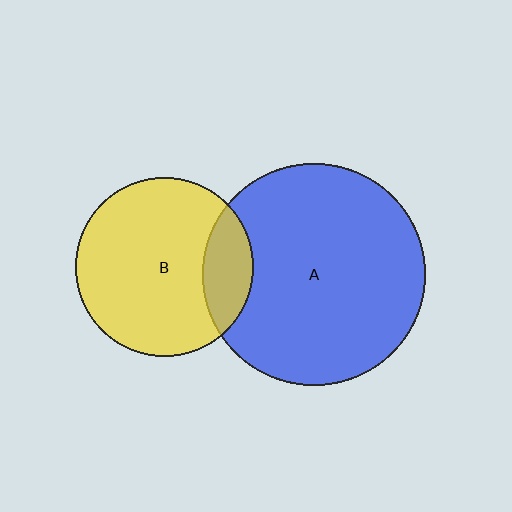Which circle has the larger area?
Circle A (blue).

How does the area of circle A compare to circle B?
Approximately 1.6 times.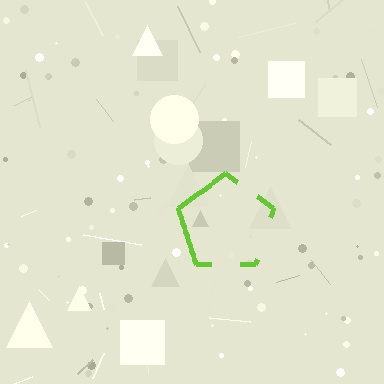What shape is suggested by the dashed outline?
The dashed outline suggests a pentagon.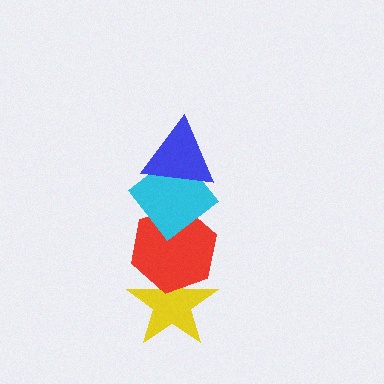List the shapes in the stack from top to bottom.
From top to bottom: the blue triangle, the cyan diamond, the red hexagon, the yellow star.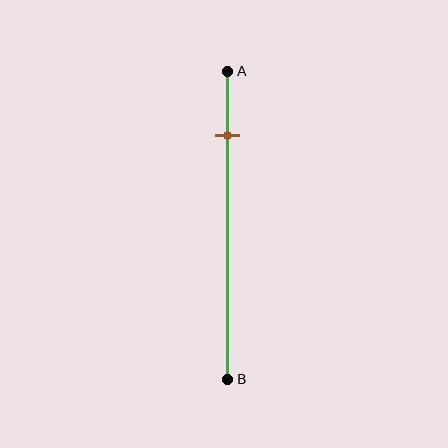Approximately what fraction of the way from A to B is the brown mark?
The brown mark is approximately 20% of the way from A to B.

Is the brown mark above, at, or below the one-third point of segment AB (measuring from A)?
The brown mark is above the one-third point of segment AB.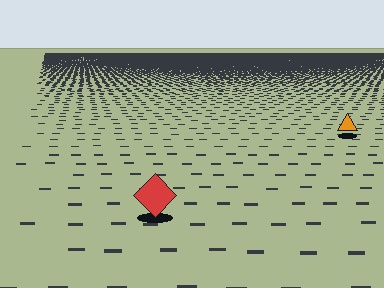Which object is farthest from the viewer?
The orange triangle is farthest from the viewer. It appears smaller and the ground texture around it is denser.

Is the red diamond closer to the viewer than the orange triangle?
Yes. The red diamond is closer — you can tell from the texture gradient: the ground texture is coarser near it.